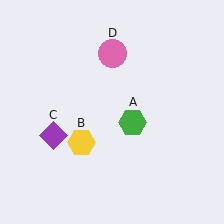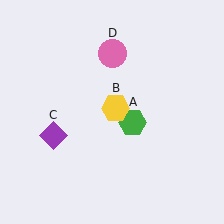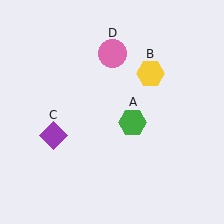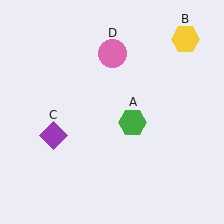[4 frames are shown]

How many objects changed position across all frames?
1 object changed position: yellow hexagon (object B).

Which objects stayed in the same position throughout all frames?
Green hexagon (object A) and purple diamond (object C) and pink circle (object D) remained stationary.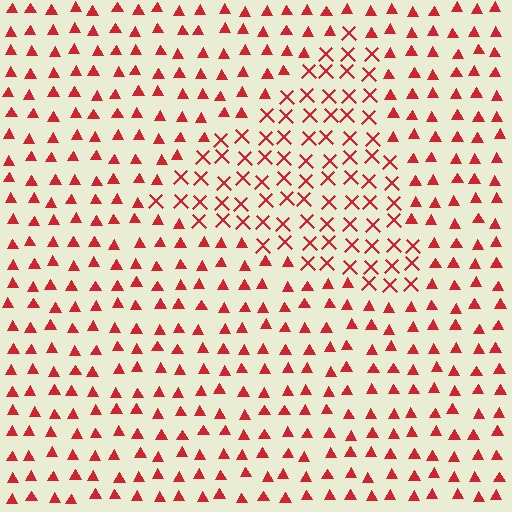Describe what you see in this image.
The image is filled with small red elements arranged in a uniform grid. A triangle-shaped region contains X marks, while the surrounding area contains triangles. The boundary is defined purely by the change in element shape.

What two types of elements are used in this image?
The image uses X marks inside the triangle region and triangles outside it.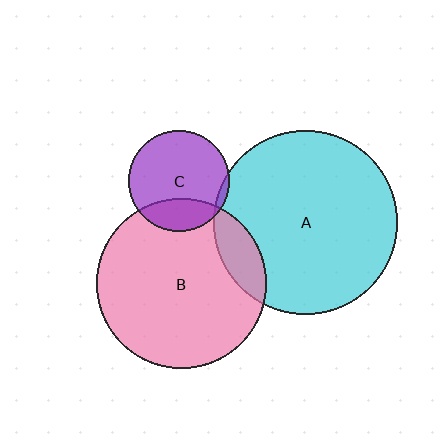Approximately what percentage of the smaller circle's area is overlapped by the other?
Approximately 5%.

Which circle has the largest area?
Circle A (cyan).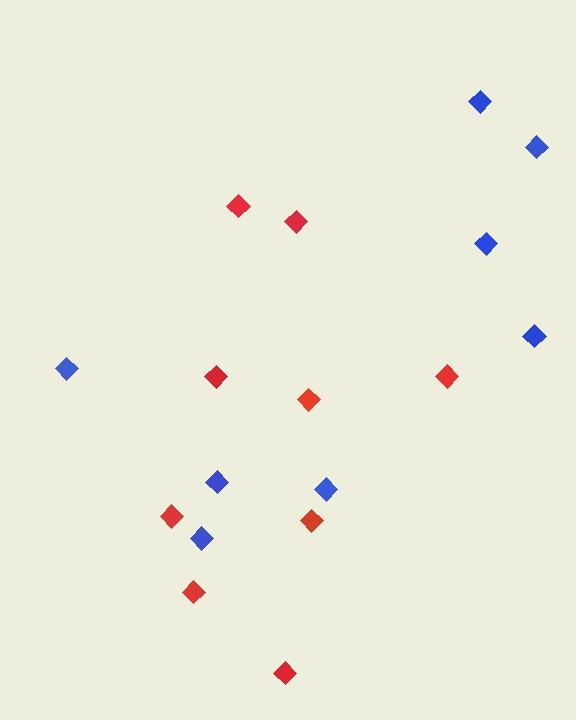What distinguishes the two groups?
There are 2 groups: one group of red diamonds (9) and one group of blue diamonds (8).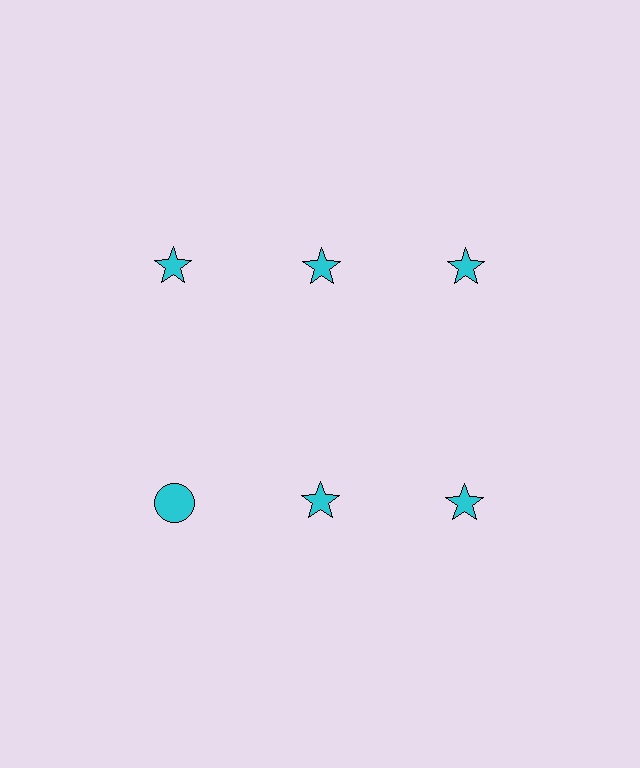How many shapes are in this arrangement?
There are 6 shapes arranged in a grid pattern.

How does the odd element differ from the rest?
It has a different shape: circle instead of star.